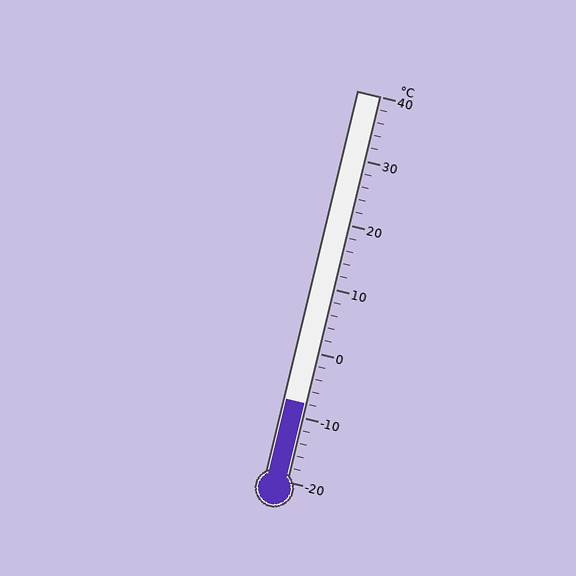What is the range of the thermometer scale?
The thermometer scale ranges from -20°C to 40°C.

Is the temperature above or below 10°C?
The temperature is below 10°C.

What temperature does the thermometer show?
The thermometer shows approximately -8°C.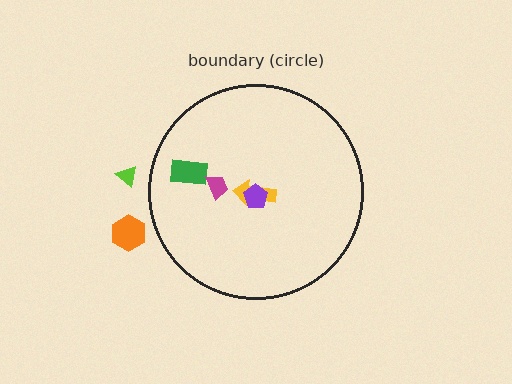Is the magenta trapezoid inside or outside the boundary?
Inside.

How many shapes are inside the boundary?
4 inside, 2 outside.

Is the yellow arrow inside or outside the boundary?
Inside.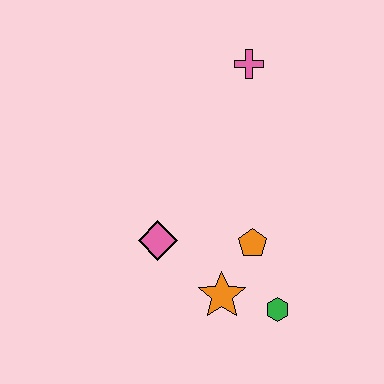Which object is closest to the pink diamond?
The orange star is closest to the pink diamond.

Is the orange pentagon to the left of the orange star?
No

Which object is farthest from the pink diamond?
The pink cross is farthest from the pink diamond.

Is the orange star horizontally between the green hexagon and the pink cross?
No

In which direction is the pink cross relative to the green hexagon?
The pink cross is above the green hexagon.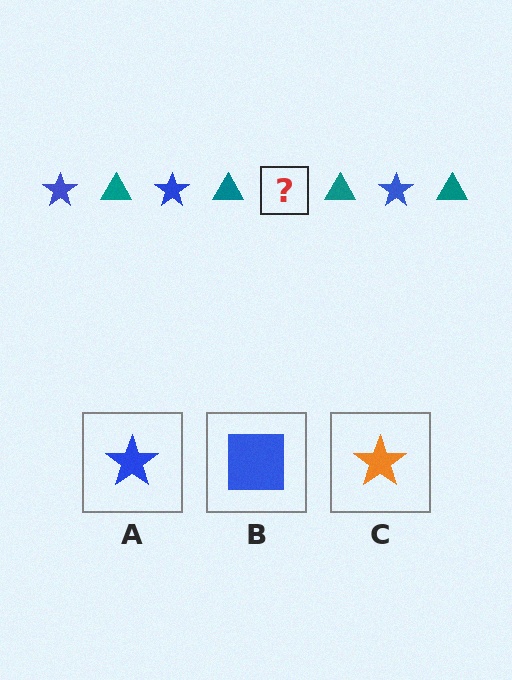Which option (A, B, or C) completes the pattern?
A.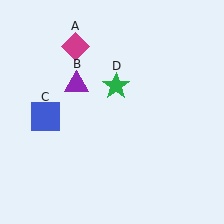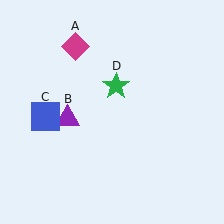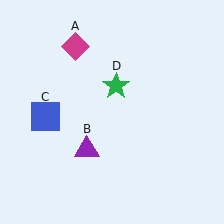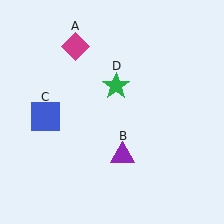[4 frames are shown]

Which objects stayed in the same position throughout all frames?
Magenta diamond (object A) and blue square (object C) and green star (object D) remained stationary.